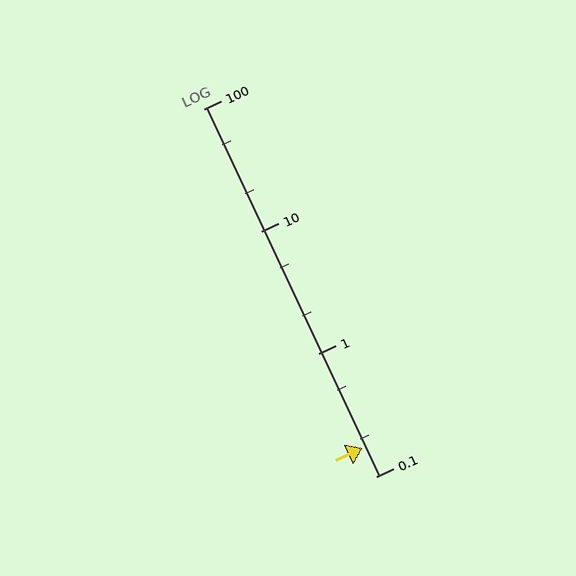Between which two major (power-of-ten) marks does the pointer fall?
The pointer is between 0.1 and 1.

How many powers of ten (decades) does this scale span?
The scale spans 3 decades, from 0.1 to 100.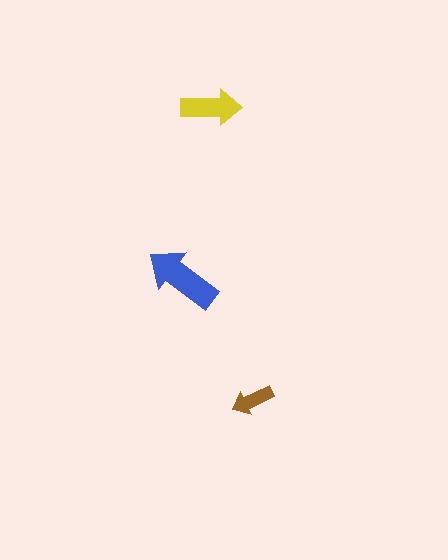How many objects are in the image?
There are 3 objects in the image.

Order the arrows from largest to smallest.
the blue one, the yellow one, the brown one.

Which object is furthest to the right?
The brown arrow is rightmost.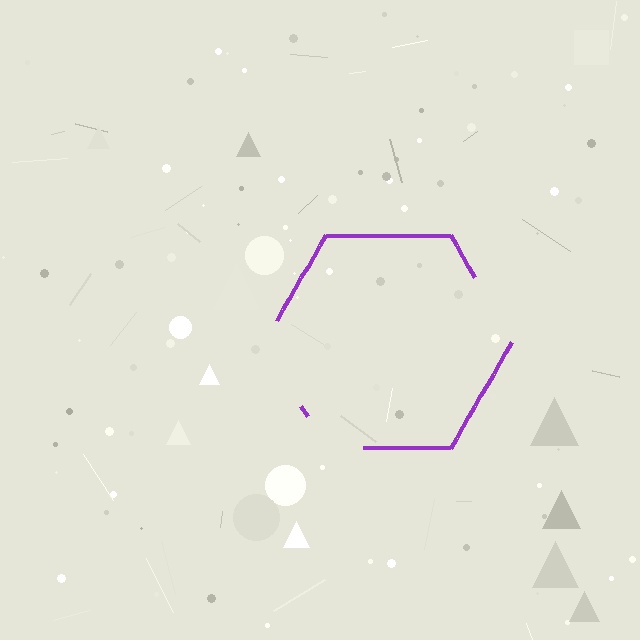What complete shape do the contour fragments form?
The contour fragments form a hexagon.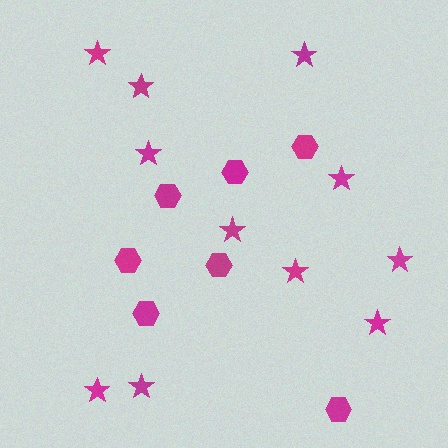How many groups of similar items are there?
There are 2 groups: one group of stars (11) and one group of hexagons (7).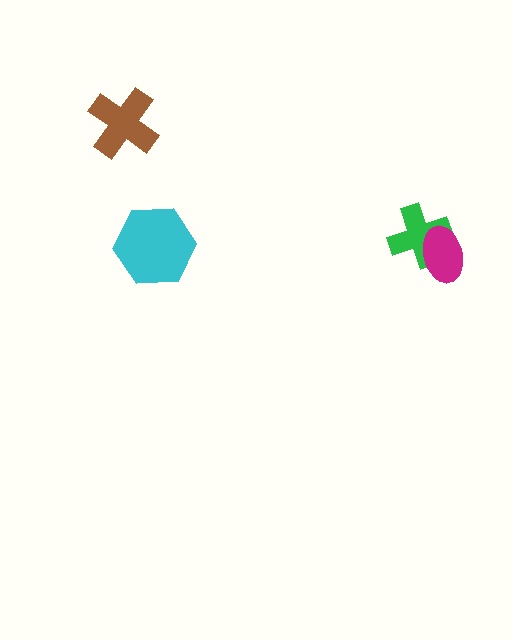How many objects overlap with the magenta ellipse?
1 object overlaps with the magenta ellipse.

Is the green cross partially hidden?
Yes, it is partially covered by another shape.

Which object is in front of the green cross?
The magenta ellipse is in front of the green cross.